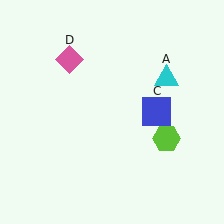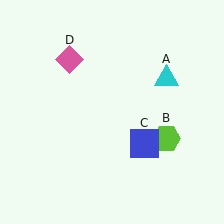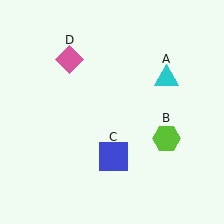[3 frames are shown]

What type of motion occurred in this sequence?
The blue square (object C) rotated clockwise around the center of the scene.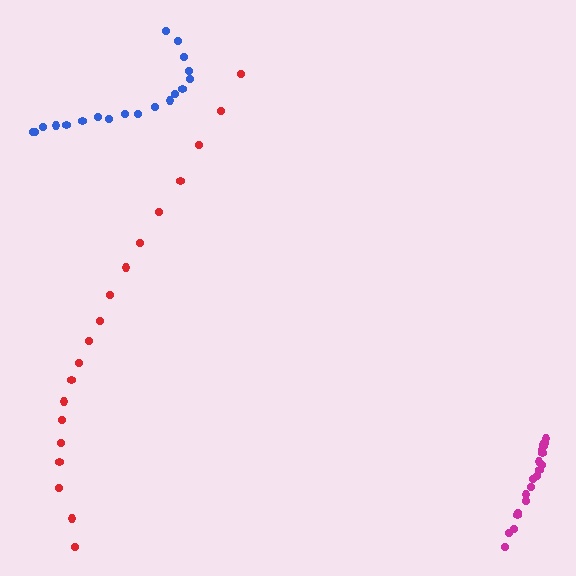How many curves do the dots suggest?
There are 3 distinct paths.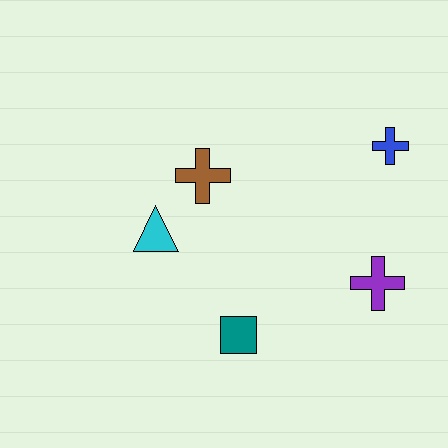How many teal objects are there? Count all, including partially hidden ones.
There is 1 teal object.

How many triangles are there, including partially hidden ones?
There is 1 triangle.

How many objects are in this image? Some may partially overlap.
There are 5 objects.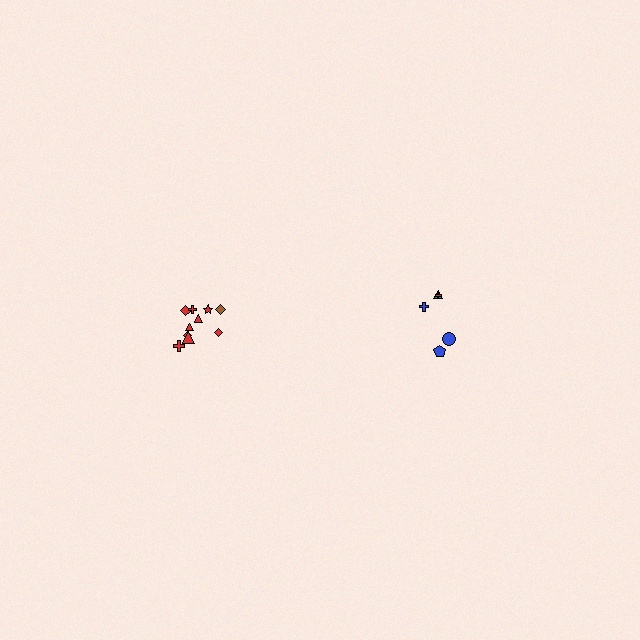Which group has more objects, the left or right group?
The left group.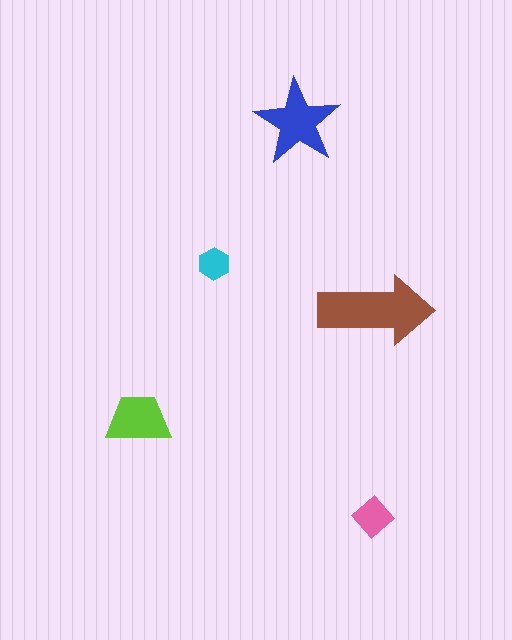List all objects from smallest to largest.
The cyan hexagon, the pink diamond, the lime trapezoid, the blue star, the brown arrow.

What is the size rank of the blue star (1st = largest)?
2nd.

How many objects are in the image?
There are 5 objects in the image.